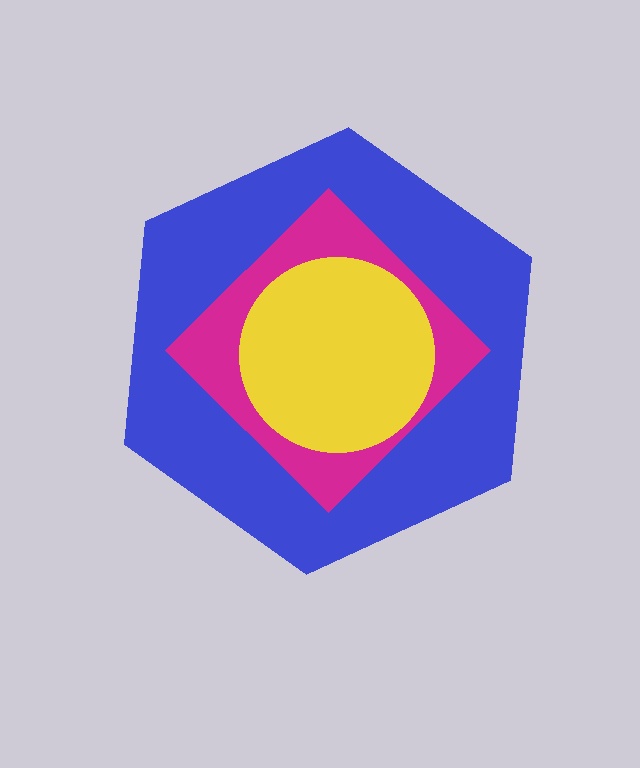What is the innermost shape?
The yellow circle.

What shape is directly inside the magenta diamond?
The yellow circle.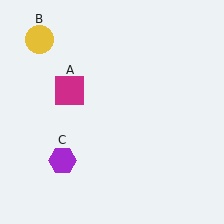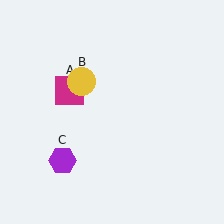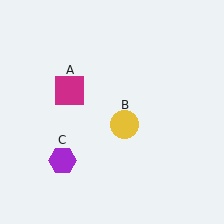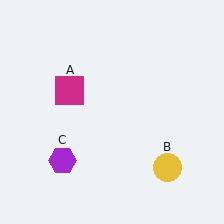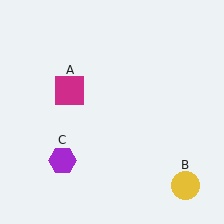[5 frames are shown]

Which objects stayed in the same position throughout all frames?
Magenta square (object A) and purple hexagon (object C) remained stationary.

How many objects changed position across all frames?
1 object changed position: yellow circle (object B).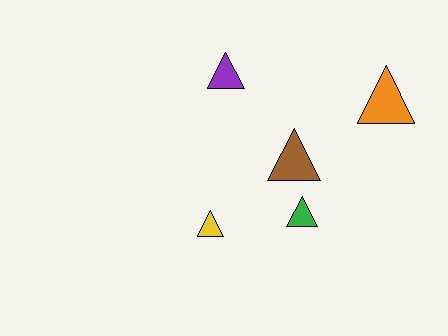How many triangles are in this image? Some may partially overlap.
There are 5 triangles.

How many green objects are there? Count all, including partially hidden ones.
There is 1 green object.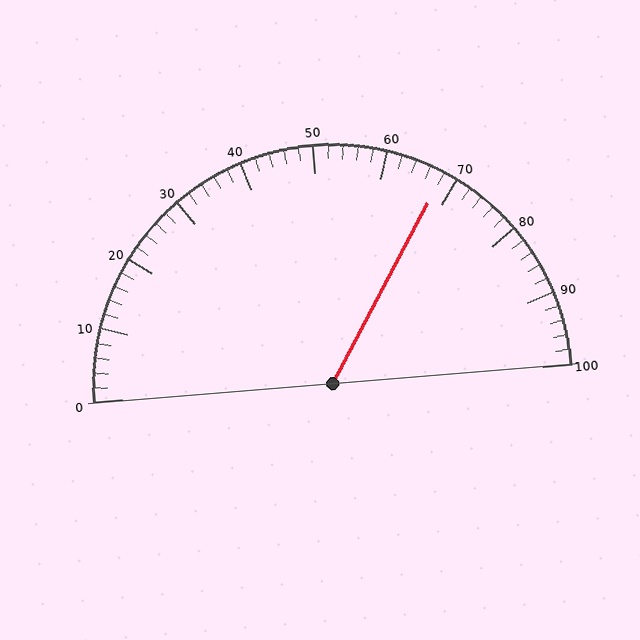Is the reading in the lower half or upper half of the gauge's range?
The reading is in the upper half of the range (0 to 100).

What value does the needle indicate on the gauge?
The needle indicates approximately 68.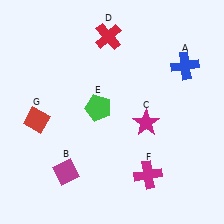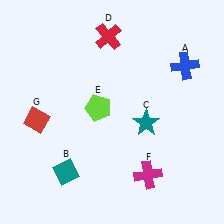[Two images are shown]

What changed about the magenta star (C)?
In Image 1, C is magenta. In Image 2, it changed to teal.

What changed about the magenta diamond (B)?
In Image 1, B is magenta. In Image 2, it changed to teal.